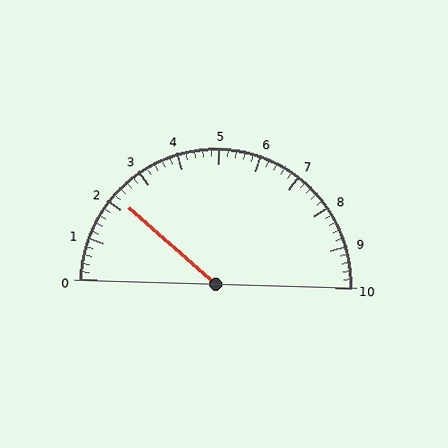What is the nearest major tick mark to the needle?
The nearest major tick mark is 2.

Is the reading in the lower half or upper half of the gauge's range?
The reading is in the lower half of the range (0 to 10).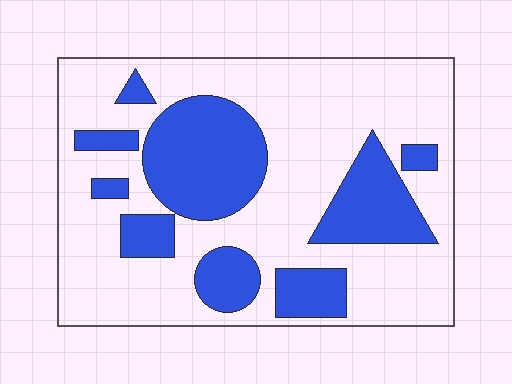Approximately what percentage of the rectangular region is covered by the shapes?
Approximately 30%.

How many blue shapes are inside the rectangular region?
9.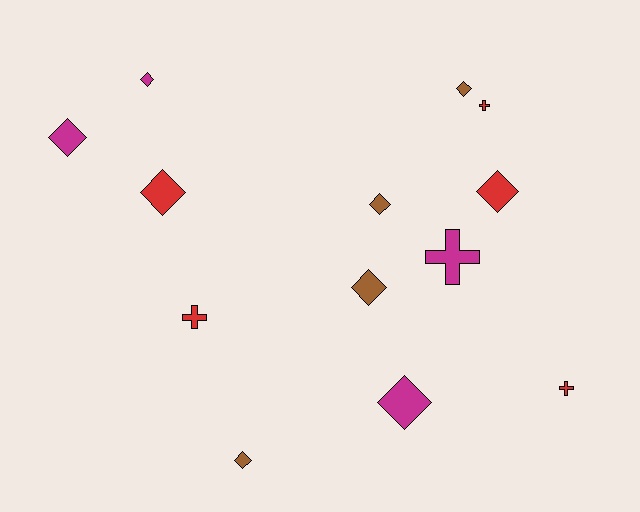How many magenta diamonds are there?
There are 3 magenta diamonds.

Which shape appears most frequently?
Diamond, with 9 objects.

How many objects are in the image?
There are 13 objects.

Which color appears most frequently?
Red, with 5 objects.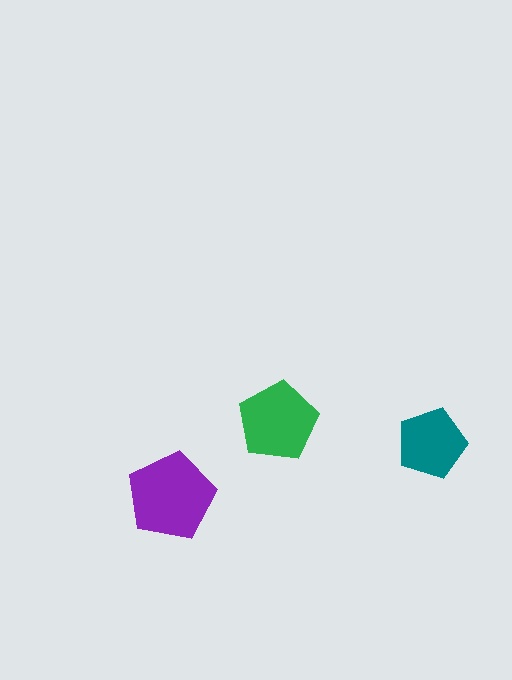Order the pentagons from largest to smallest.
the purple one, the green one, the teal one.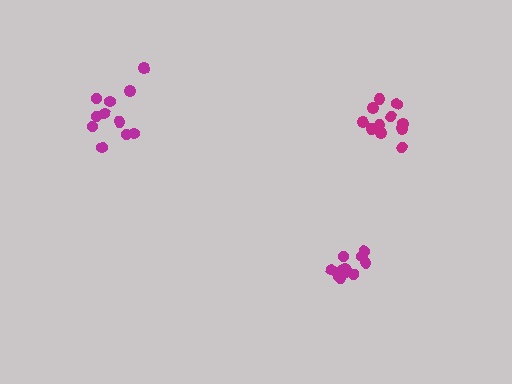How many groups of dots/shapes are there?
There are 3 groups.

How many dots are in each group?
Group 1: 11 dots, Group 2: 11 dots, Group 3: 11 dots (33 total).